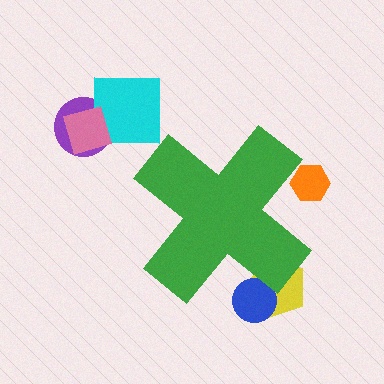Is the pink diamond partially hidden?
No, the pink diamond is fully visible.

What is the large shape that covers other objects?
A green cross.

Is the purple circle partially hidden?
No, the purple circle is fully visible.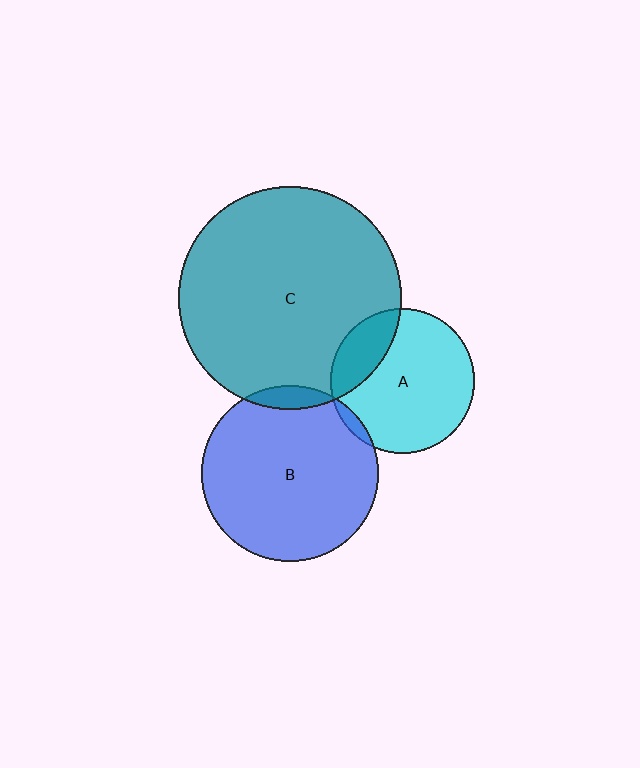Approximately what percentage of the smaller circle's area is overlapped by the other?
Approximately 20%.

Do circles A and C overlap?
Yes.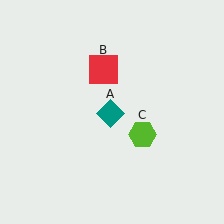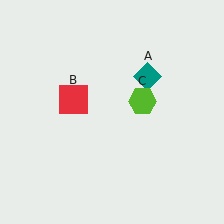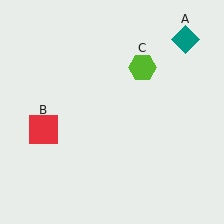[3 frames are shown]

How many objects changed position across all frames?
3 objects changed position: teal diamond (object A), red square (object B), lime hexagon (object C).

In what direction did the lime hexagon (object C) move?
The lime hexagon (object C) moved up.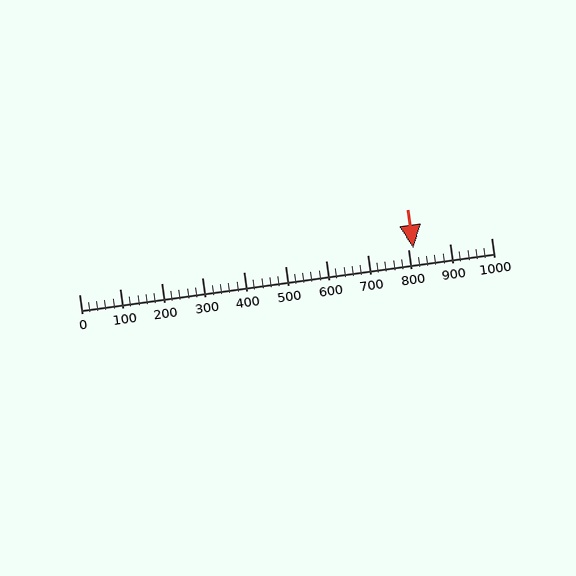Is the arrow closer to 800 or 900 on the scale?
The arrow is closer to 800.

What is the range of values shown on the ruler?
The ruler shows values from 0 to 1000.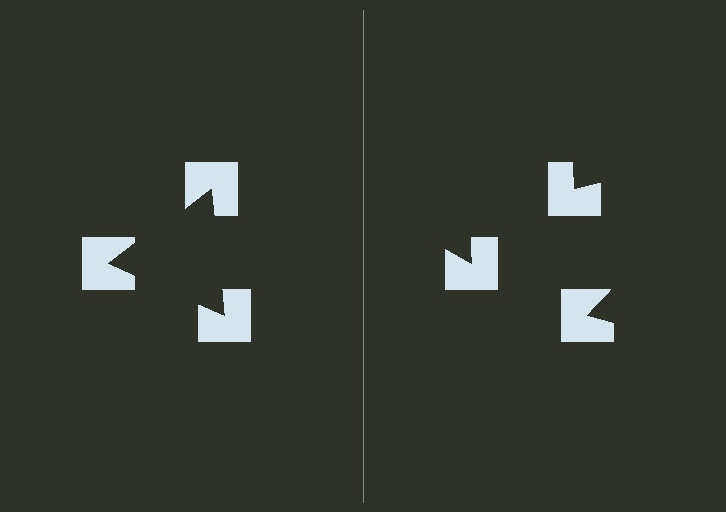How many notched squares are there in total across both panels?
6 — 3 on each side.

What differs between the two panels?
The notched squares are positioned identically on both sides; only the wedge orientations differ. On the left they align to a triangle; on the right they are misaligned.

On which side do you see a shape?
An illusory triangle appears on the left side. On the right side the wedge cuts are rotated, so no coherent shape forms.